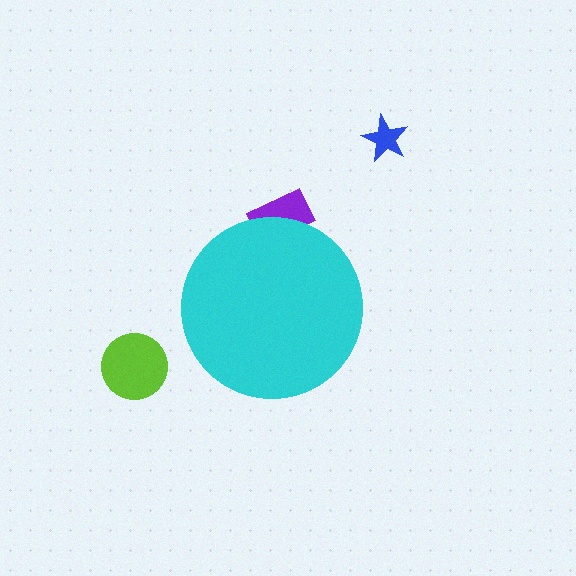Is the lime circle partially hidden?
No, the lime circle is fully visible.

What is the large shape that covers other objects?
A cyan circle.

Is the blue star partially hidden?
No, the blue star is fully visible.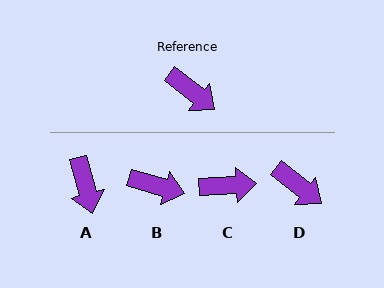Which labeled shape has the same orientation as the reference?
D.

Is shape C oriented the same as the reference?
No, it is off by about 41 degrees.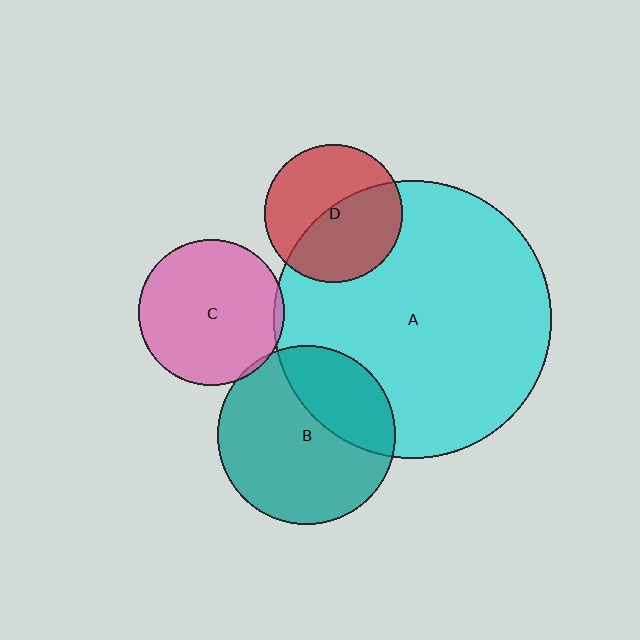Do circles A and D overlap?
Yes.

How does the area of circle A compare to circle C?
Approximately 3.6 times.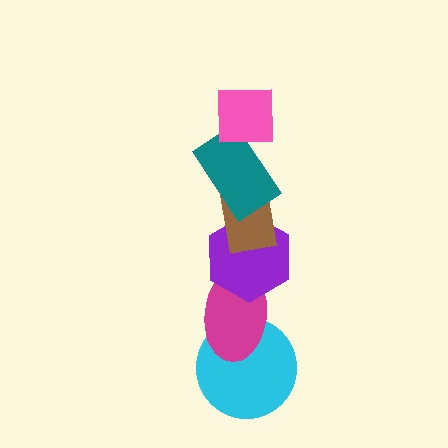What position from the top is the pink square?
The pink square is 1st from the top.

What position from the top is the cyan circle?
The cyan circle is 6th from the top.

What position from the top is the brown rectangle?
The brown rectangle is 3rd from the top.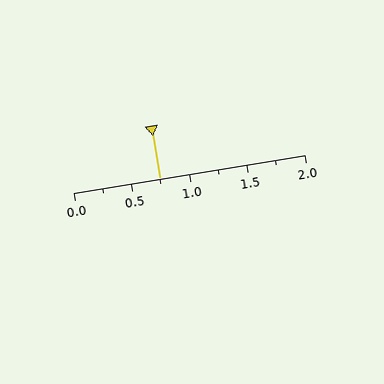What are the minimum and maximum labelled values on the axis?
The axis runs from 0.0 to 2.0.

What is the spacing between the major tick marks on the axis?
The major ticks are spaced 0.5 apart.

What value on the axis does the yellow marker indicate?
The marker indicates approximately 0.75.